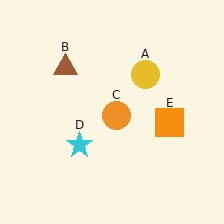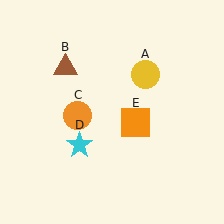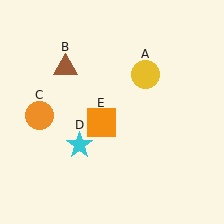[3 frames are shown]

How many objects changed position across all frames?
2 objects changed position: orange circle (object C), orange square (object E).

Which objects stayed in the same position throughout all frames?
Yellow circle (object A) and brown triangle (object B) and cyan star (object D) remained stationary.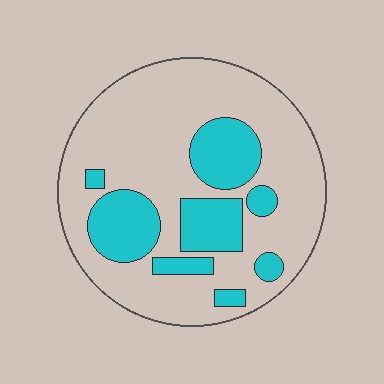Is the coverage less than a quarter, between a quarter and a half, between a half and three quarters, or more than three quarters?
Between a quarter and a half.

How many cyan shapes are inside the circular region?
8.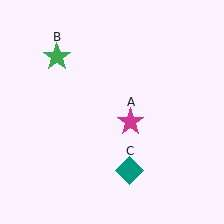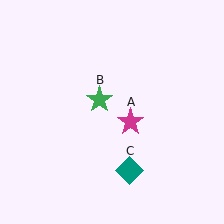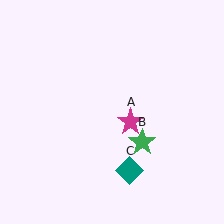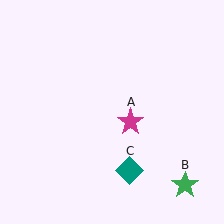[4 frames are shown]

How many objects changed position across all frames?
1 object changed position: green star (object B).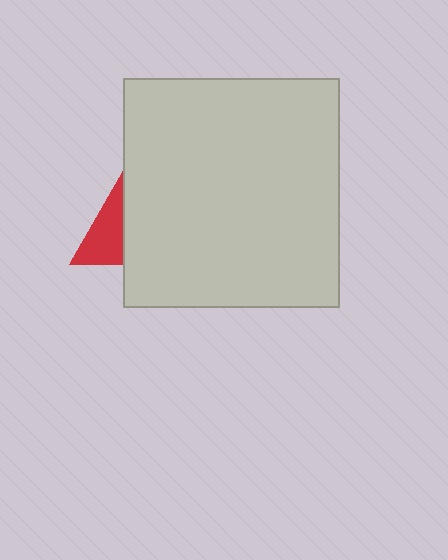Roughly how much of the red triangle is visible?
A small part of it is visible (roughly 38%).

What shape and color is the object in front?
The object in front is a light gray rectangle.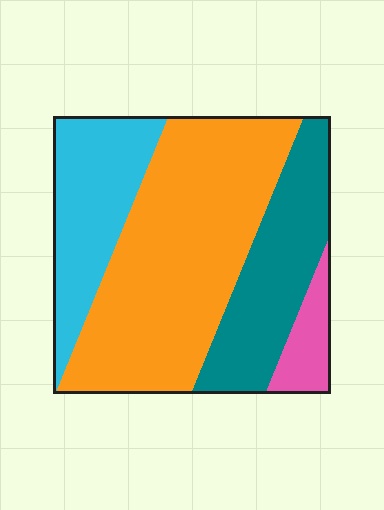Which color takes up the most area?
Orange, at roughly 50%.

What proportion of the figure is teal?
Teal takes up about one quarter (1/4) of the figure.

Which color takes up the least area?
Pink, at roughly 5%.